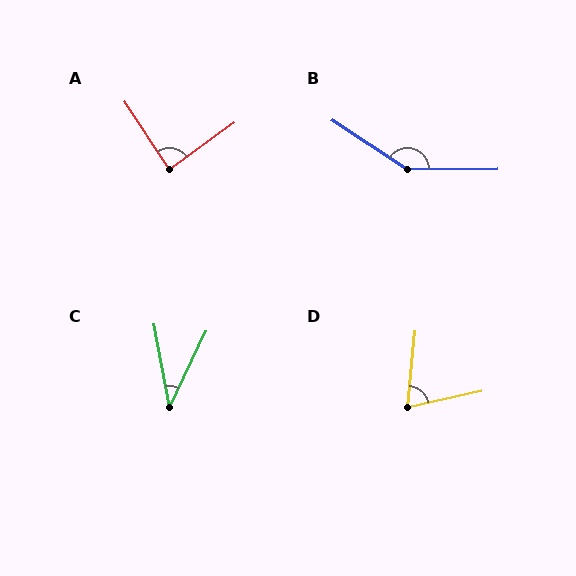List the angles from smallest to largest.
C (36°), D (72°), A (87°), B (146°).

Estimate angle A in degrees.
Approximately 87 degrees.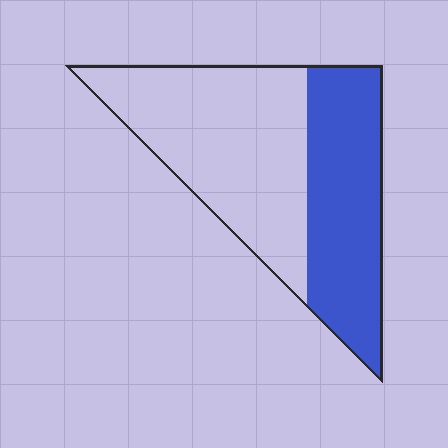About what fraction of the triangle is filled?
About two fifths (2/5).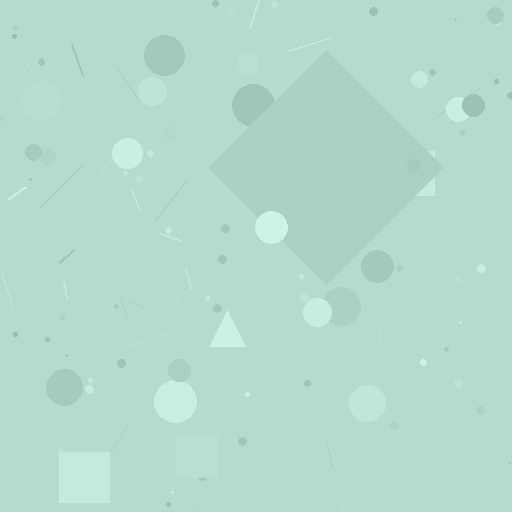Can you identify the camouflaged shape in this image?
The camouflaged shape is a diamond.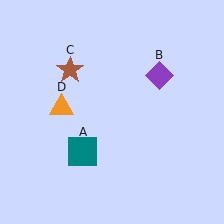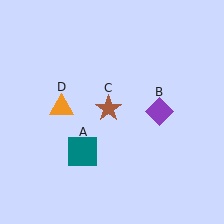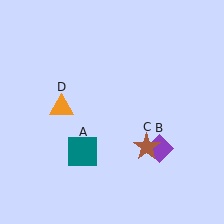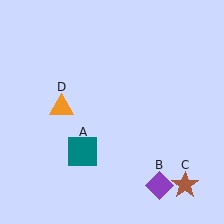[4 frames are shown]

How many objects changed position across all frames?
2 objects changed position: purple diamond (object B), brown star (object C).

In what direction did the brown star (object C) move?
The brown star (object C) moved down and to the right.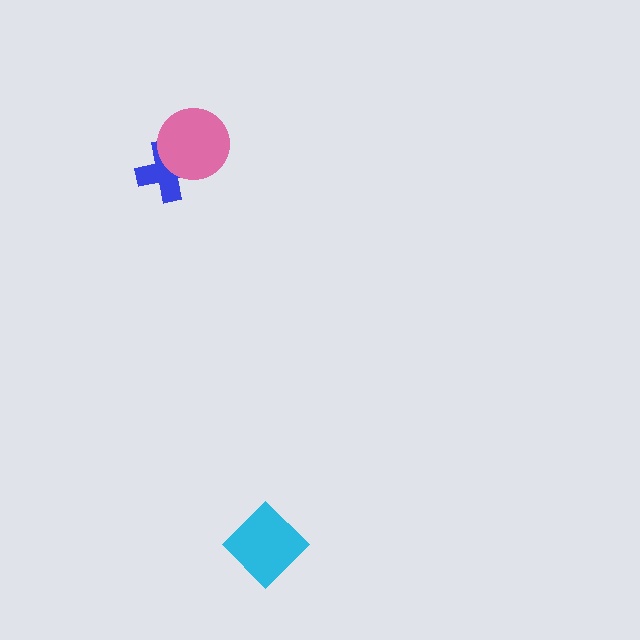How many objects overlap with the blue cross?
1 object overlaps with the blue cross.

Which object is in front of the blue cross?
The pink circle is in front of the blue cross.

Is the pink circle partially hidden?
No, no other shape covers it.